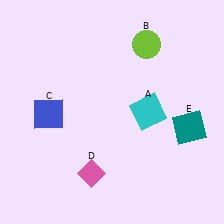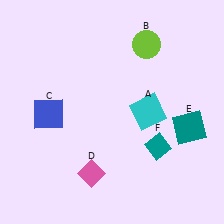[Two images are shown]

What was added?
A teal diamond (F) was added in Image 2.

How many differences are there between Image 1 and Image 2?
There is 1 difference between the two images.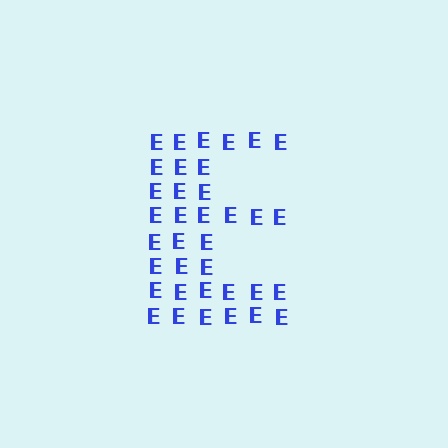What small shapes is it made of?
It is made of small letter E's.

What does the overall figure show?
The overall figure shows the letter E.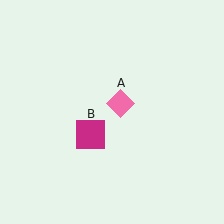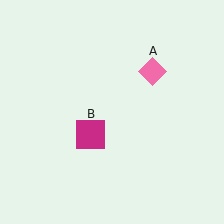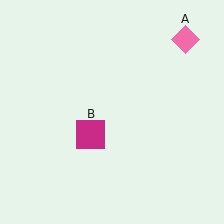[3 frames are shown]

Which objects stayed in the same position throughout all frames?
Magenta square (object B) remained stationary.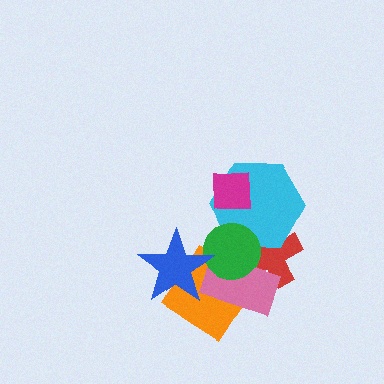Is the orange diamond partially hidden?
Yes, it is partially covered by another shape.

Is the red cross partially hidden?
Yes, it is partially covered by another shape.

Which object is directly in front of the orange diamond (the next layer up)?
The pink rectangle is directly in front of the orange diamond.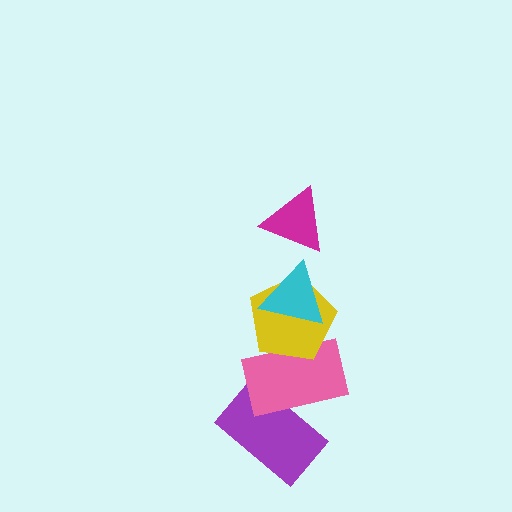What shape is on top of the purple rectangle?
The pink rectangle is on top of the purple rectangle.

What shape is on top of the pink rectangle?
The yellow pentagon is on top of the pink rectangle.